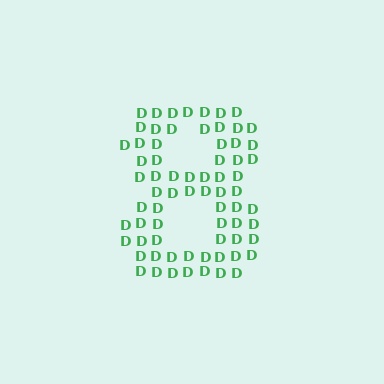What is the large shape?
The large shape is the digit 8.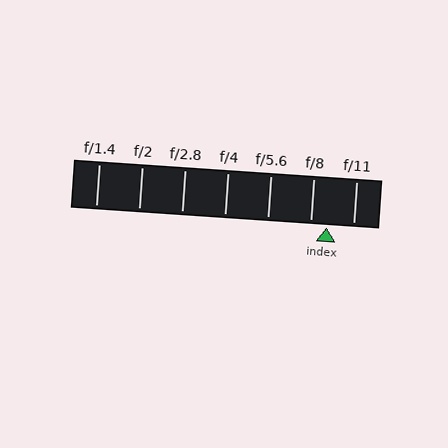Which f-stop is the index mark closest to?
The index mark is closest to f/8.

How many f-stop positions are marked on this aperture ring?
There are 7 f-stop positions marked.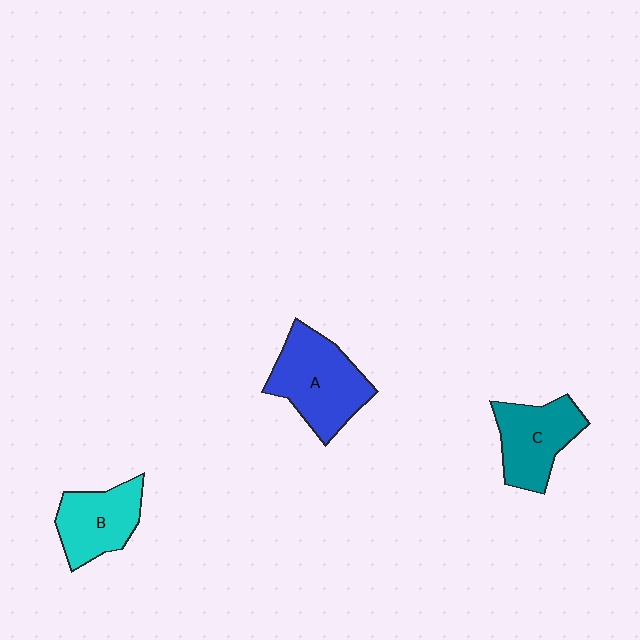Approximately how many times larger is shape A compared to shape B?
Approximately 1.4 times.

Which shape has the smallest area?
Shape B (cyan).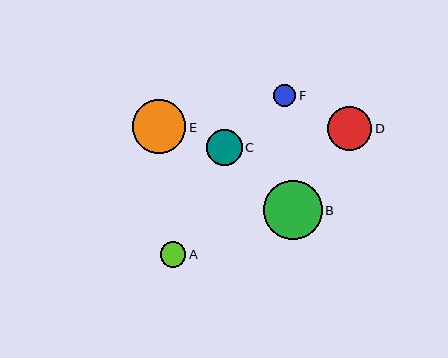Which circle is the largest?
Circle B is the largest with a size of approximately 59 pixels.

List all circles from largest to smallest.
From largest to smallest: B, E, D, C, A, F.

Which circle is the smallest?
Circle F is the smallest with a size of approximately 22 pixels.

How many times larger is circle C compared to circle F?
Circle C is approximately 1.7 times the size of circle F.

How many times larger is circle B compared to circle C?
Circle B is approximately 1.6 times the size of circle C.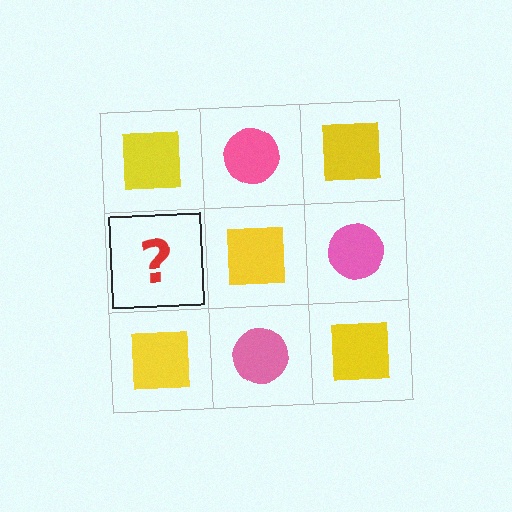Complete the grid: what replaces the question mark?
The question mark should be replaced with a pink circle.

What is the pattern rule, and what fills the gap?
The rule is that it alternates yellow square and pink circle in a checkerboard pattern. The gap should be filled with a pink circle.